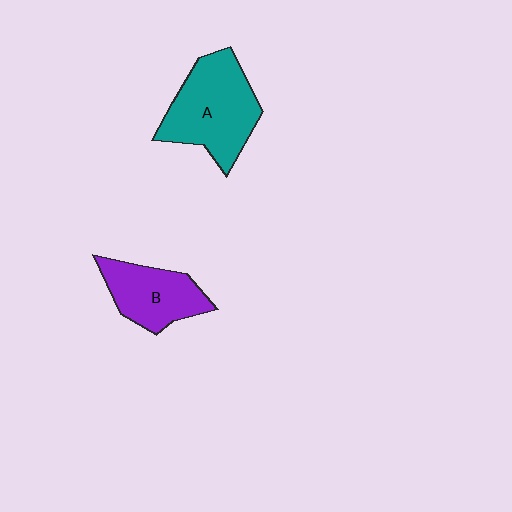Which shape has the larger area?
Shape A (teal).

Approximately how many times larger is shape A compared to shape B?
Approximately 1.5 times.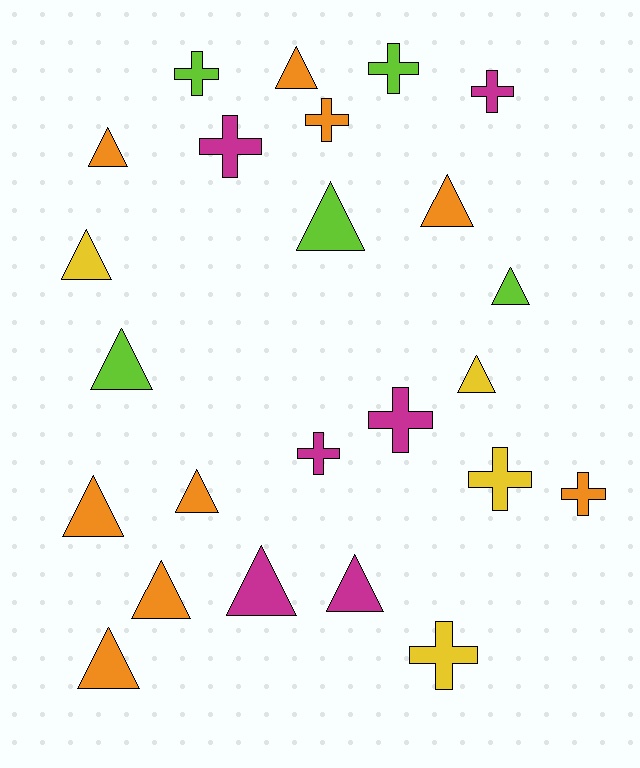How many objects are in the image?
There are 24 objects.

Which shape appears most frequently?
Triangle, with 14 objects.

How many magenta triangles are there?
There are 2 magenta triangles.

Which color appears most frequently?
Orange, with 9 objects.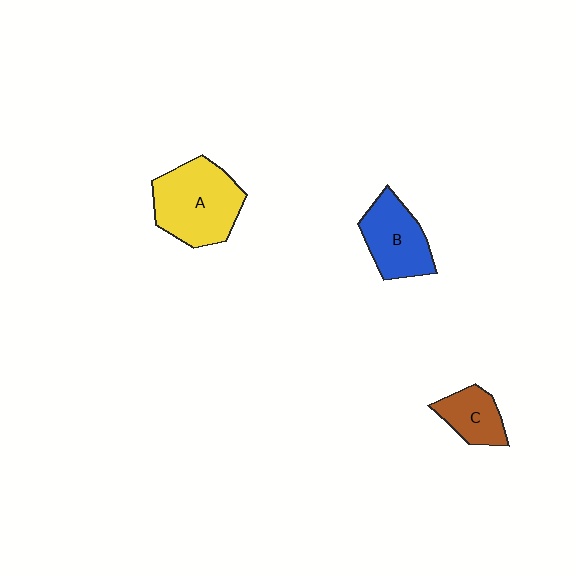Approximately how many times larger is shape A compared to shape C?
Approximately 2.1 times.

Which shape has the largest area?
Shape A (yellow).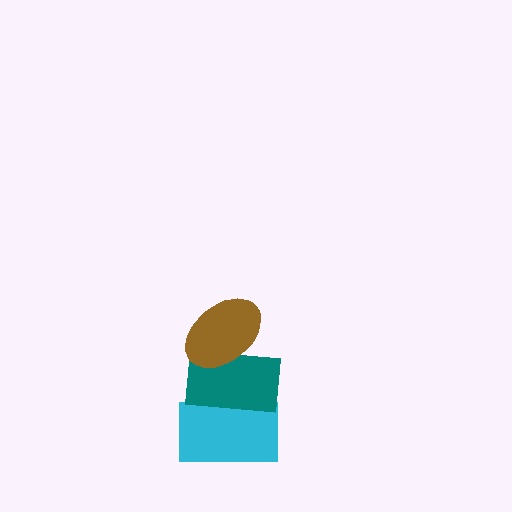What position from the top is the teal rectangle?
The teal rectangle is 2nd from the top.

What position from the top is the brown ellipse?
The brown ellipse is 1st from the top.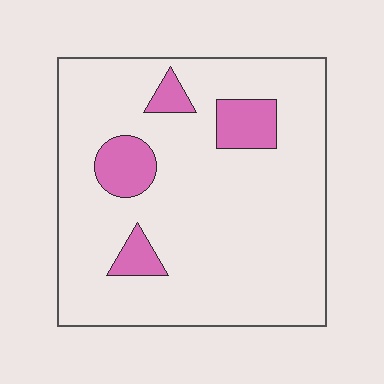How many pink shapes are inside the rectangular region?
4.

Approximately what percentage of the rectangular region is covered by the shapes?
Approximately 15%.